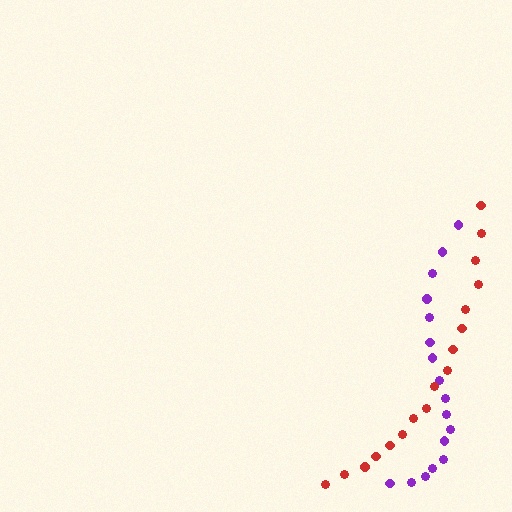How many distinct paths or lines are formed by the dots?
There are 2 distinct paths.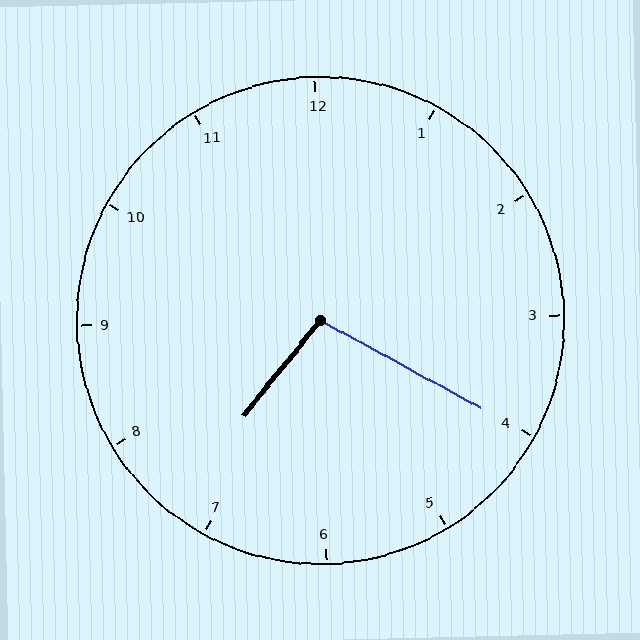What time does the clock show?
7:20.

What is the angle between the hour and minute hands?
Approximately 100 degrees.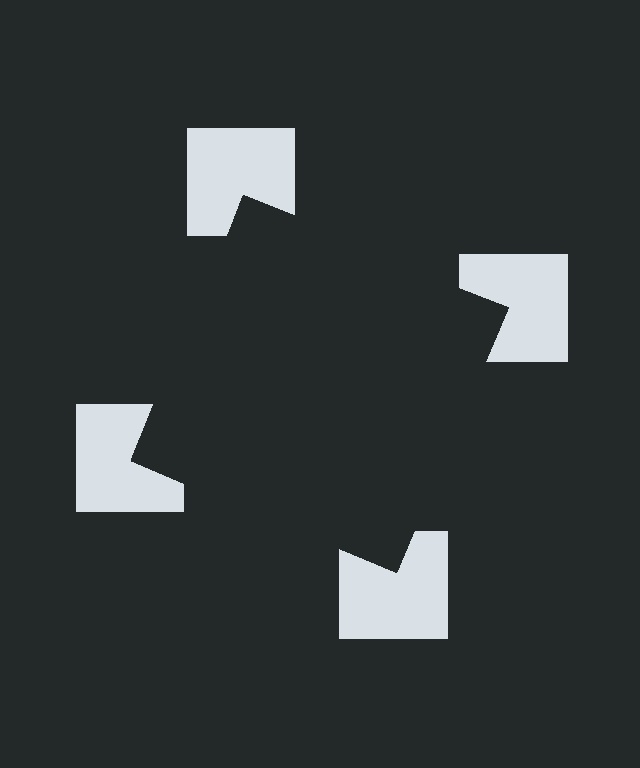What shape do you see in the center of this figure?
An illusory square — its edges are inferred from the aligned wedge cuts in the notched squares, not physically drawn.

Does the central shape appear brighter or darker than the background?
It typically appears slightly darker than the background, even though no actual brightness change is drawn.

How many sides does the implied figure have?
4 sides.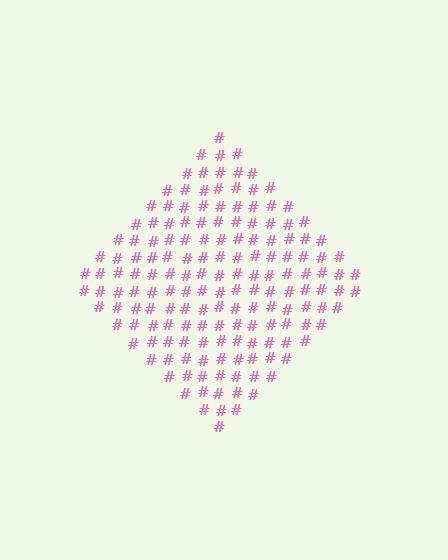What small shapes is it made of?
It is made of small hash symbols.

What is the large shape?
The large shape is a diamond.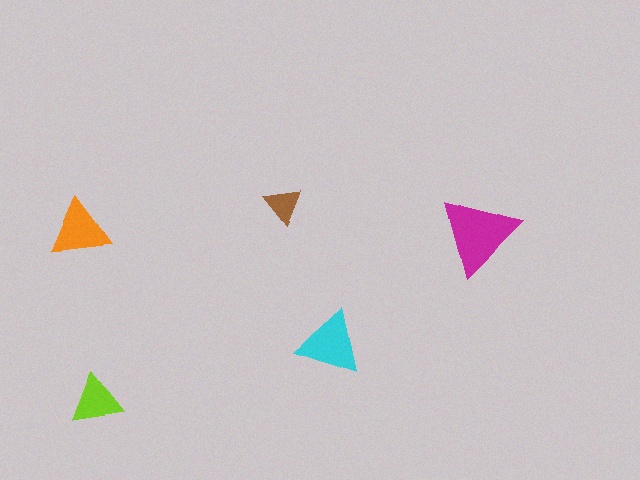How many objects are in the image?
There are 5 objects in the image.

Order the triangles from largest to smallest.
the magenta one, the cyan one, the orange one, the lime one, the brown one.